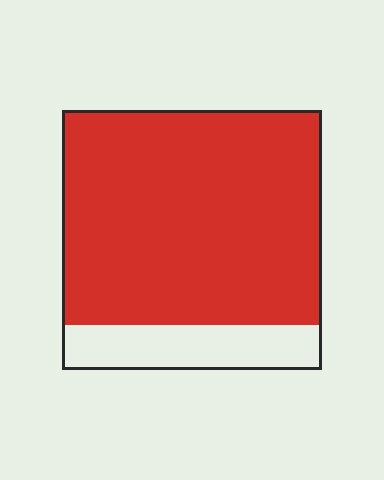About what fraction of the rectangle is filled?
About five sixths (5/6).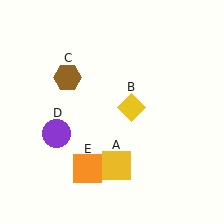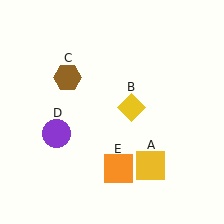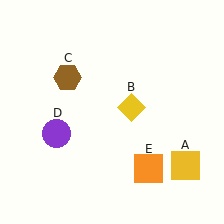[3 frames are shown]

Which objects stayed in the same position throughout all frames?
Yellow diamond (object B) and brown hexagon (object C) and purple circle (object D) remained stationary.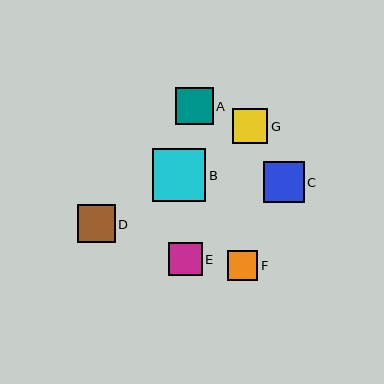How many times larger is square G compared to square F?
Square G is approximately 1.2 times the size of square F.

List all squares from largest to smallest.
From largest to smallest: B, C, D, A, G, E, F.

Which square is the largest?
Square B is the largest with a size of approximately 53 pixels.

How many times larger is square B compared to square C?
Square B is approximately 1.3 times the size of square C.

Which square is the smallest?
Square F is the smallest with a size of approximately 30 pixels.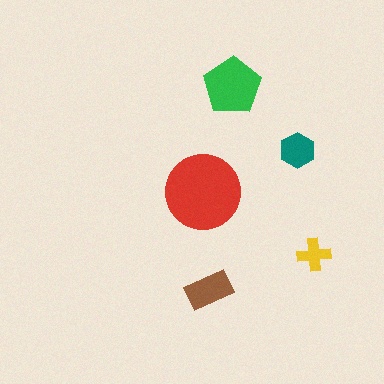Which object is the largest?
The red circle.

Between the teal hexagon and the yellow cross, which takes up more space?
The teal hexagon.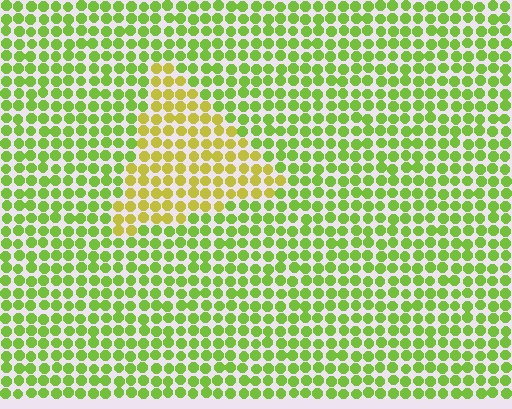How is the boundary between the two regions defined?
The boundary is defined purely by a slight shift in hue (about 35 degrees). Spacing, size, and orientation are identical on both sides.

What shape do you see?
I see a triangle.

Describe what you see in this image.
The image is filled with small lime elements in a uniform arrangement. A triangle-shaped region is visible where the elements are tinted to a slightly different hue, forming a subtle color boundary.